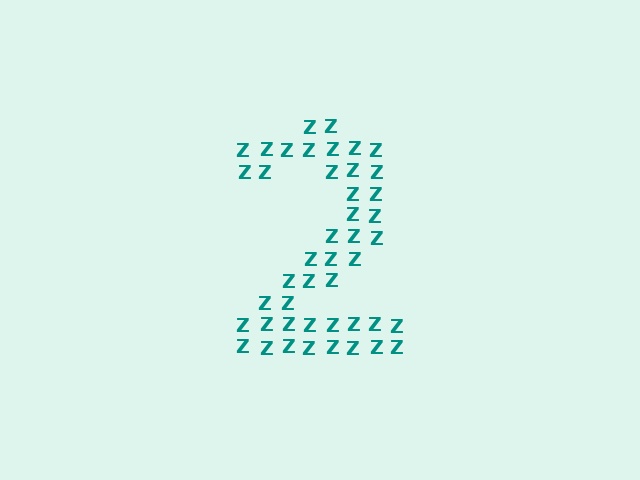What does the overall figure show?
The overall figure shows the digit 2.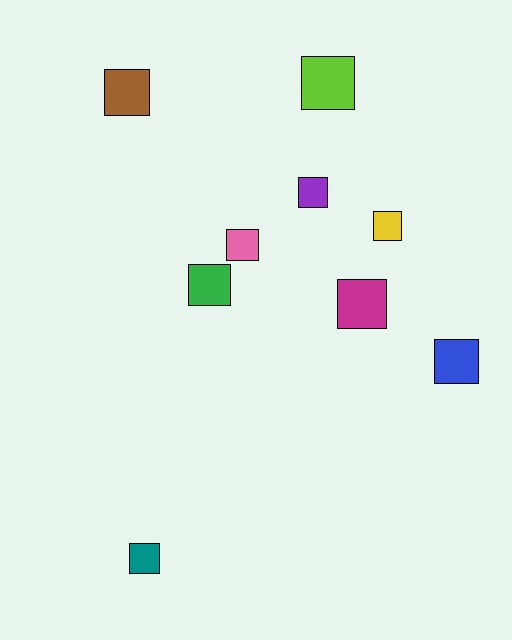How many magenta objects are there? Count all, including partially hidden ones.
There is 1 magenta object.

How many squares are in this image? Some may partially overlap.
There are 9 squares.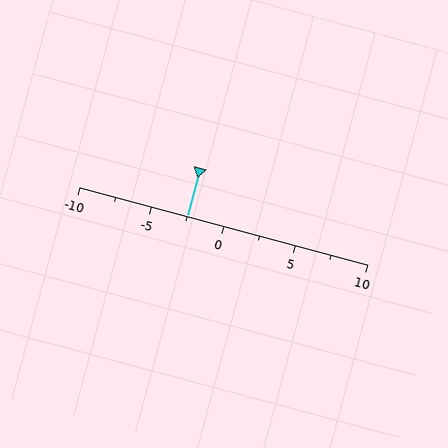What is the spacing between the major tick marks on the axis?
The major ticks are spaced 5 apart.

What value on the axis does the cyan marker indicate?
The marker indicates approximately -2.5.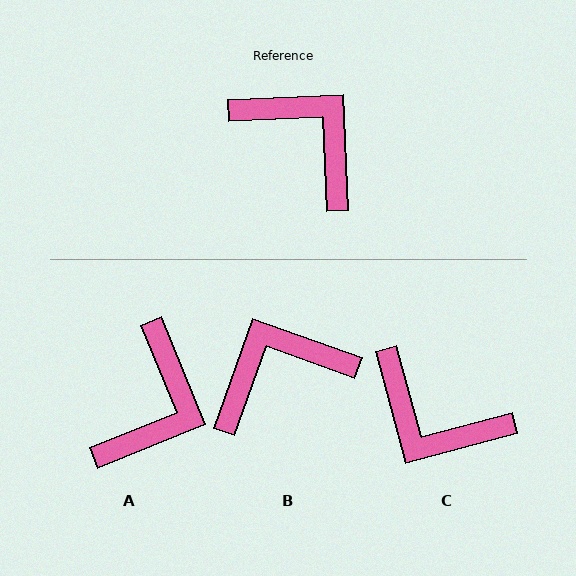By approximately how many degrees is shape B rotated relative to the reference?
Approximately 68 degrees counter-clockwise.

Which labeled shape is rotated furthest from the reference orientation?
C, about 168 degrees away.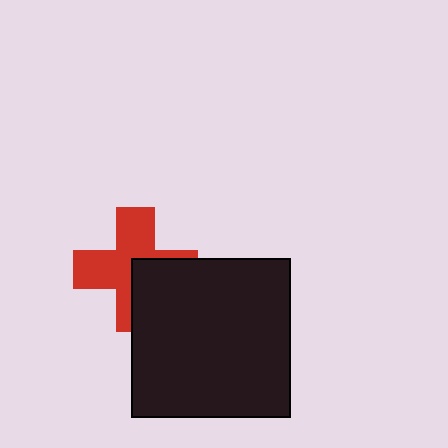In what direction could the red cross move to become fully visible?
The red cross could move toward the upper-left. That would shift it out from behind the black square entirely.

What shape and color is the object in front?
The object in front is a black square.